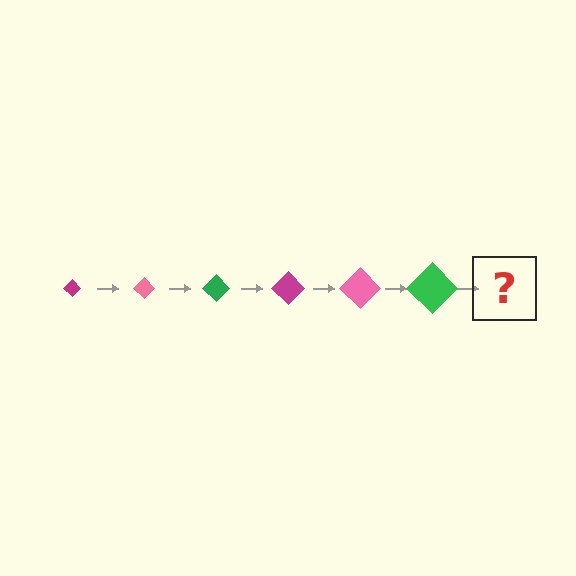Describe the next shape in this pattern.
It should be a magenta diamond, larger than the previous one.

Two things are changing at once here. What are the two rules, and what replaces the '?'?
The two rules are that the diamond grows larger each step and the color cycles through magenta, pink, and green. The '?' should be a magenta diamond, larger than the previous one.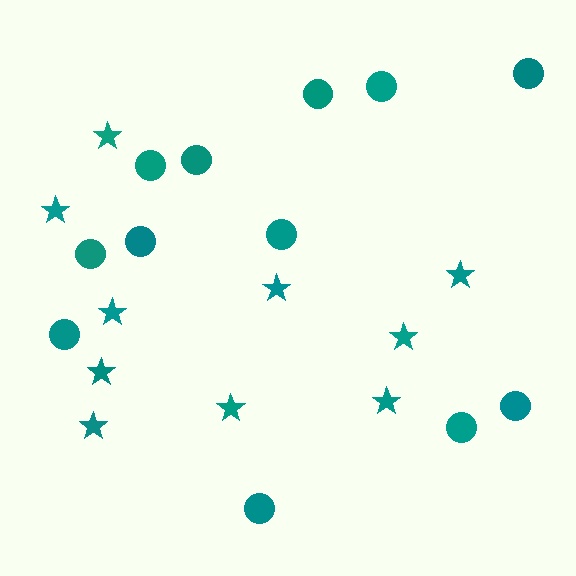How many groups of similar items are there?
There are 2 groups: one group of circles (12) and one group of stars (10).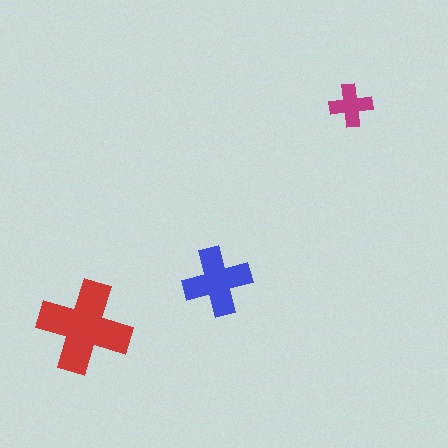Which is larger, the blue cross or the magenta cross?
The blue one.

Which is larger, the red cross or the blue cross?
The red one.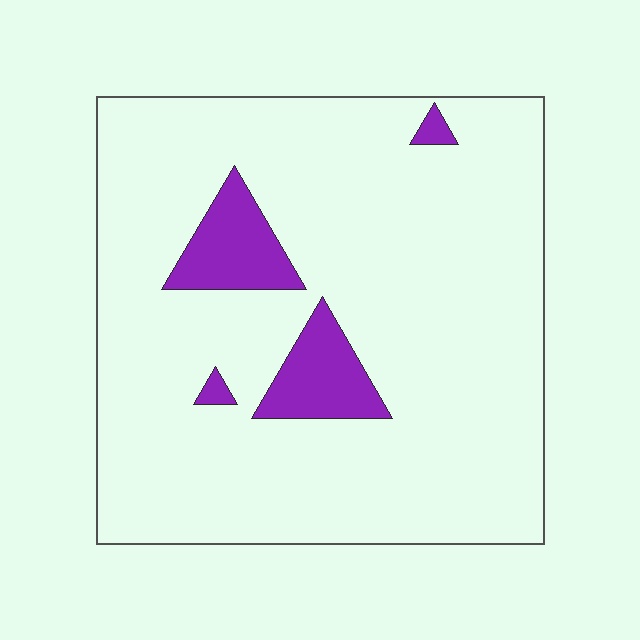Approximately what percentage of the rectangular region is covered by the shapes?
Approximately 10%.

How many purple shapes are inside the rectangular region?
4.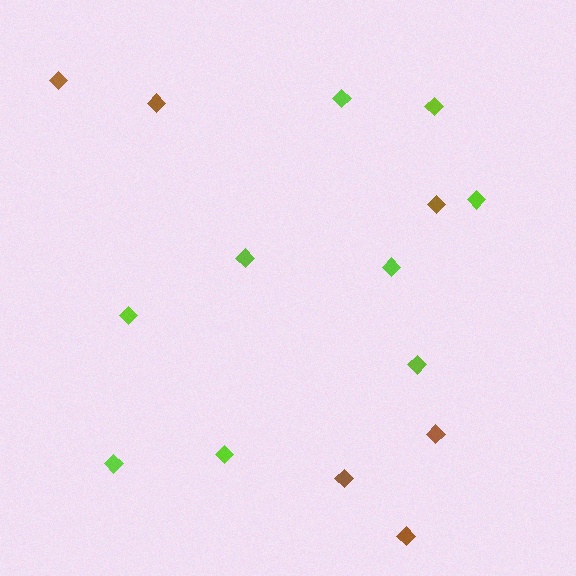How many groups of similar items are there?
There are 2 groups: one group of lime diamonds (9) and one group of brown diamonds (6).